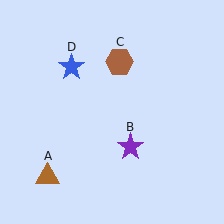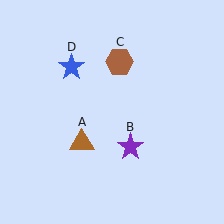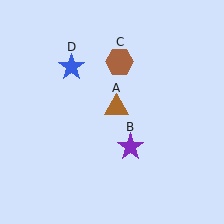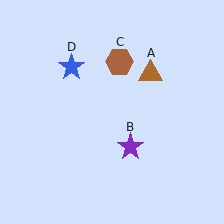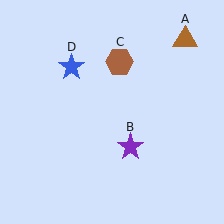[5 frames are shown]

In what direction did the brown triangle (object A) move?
The brown triangle (object A) moved up and to the right.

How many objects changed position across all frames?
1 object changed position: brown triangle (object A).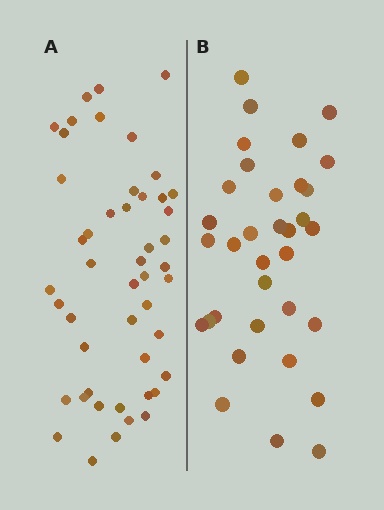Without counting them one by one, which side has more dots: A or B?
Region A (the left region) has more dots.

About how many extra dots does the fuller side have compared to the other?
Region A has approximately 15 more dots than region B.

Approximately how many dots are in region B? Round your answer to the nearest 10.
About 30 dots. (The exact count is 34, which rounds to 30.)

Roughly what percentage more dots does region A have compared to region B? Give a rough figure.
About 40% more.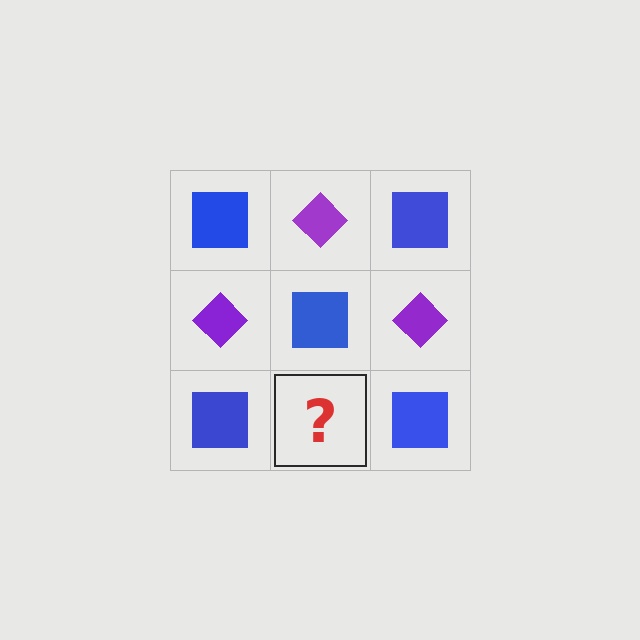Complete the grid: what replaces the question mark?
The question mark should be replaced with a purple diamond.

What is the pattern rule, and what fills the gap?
The rule is that it alternates blue square and purple diamond in a checkerboard pattern. The gap should be filled with a purple diamond.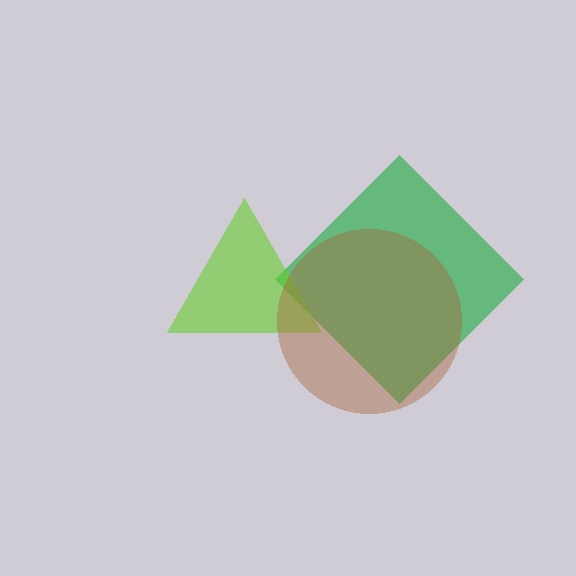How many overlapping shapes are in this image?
There are 3 overlapping shapes in the image.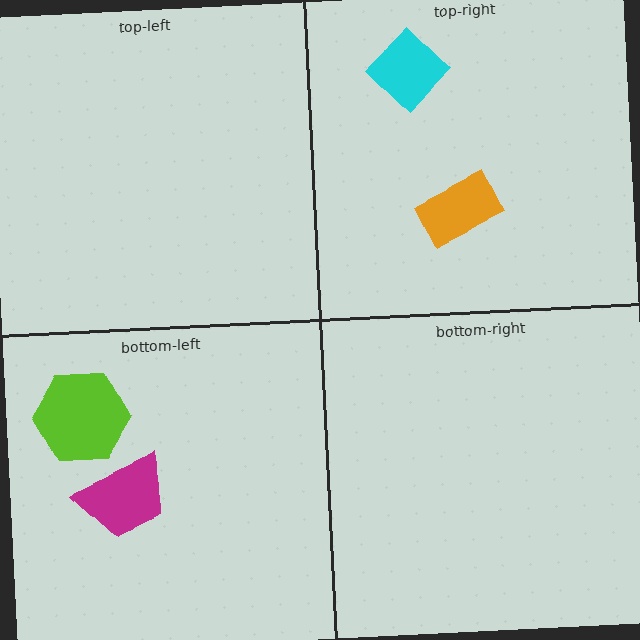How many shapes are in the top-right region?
2.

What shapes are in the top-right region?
The orange rectangle, the cyan diamond.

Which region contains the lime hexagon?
The bottom-left region.